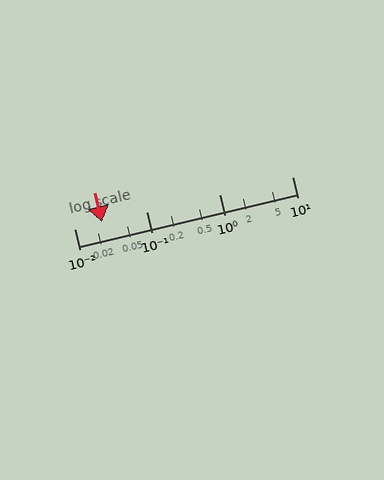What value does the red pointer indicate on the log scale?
The pointer indicates approximately 0.024.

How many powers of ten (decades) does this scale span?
The scale spans 3 decades, from 0.01 to 10.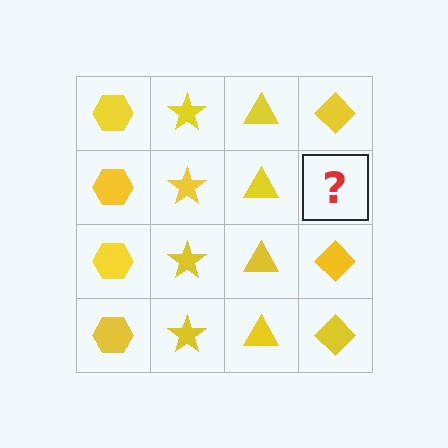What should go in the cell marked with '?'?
The missing cell should contain a yellow diamond.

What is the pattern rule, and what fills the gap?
The rule is that each column has a consistent shape. The gap should be filled with a yellow diamond.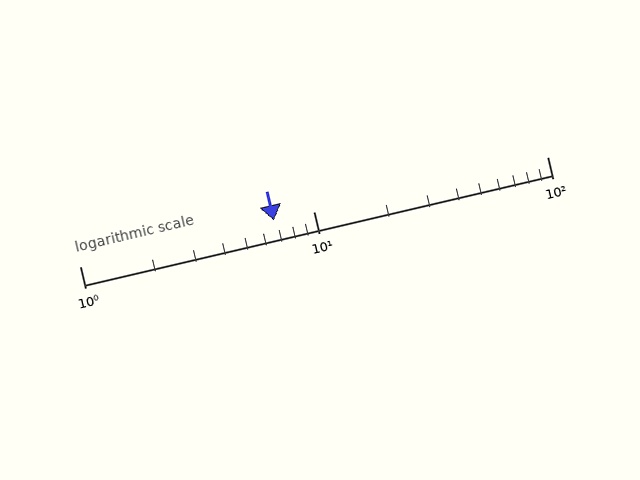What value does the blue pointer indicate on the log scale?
The pointer indicates approximately 6.8.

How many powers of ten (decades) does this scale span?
The scale spans 2 decades, from 1 to 100.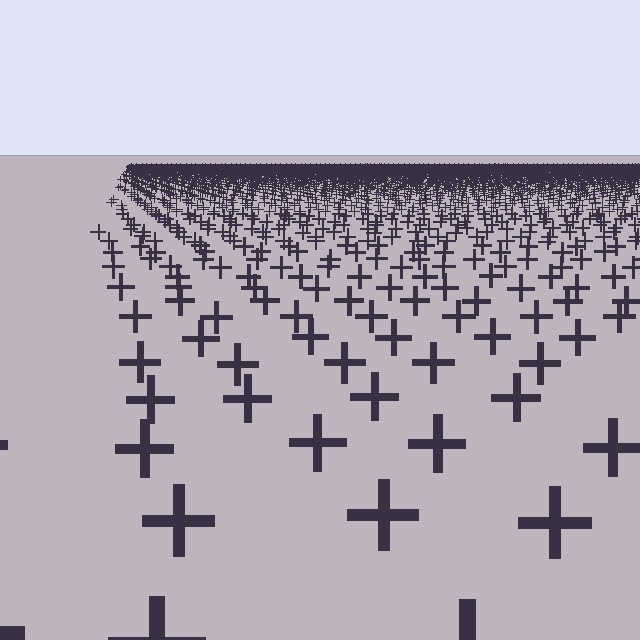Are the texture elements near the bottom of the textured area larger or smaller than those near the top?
Larger. Near the bottom, elements are closer to the viewer and appear at a bigger on-screen size.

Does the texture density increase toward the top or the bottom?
Density increases toward the top.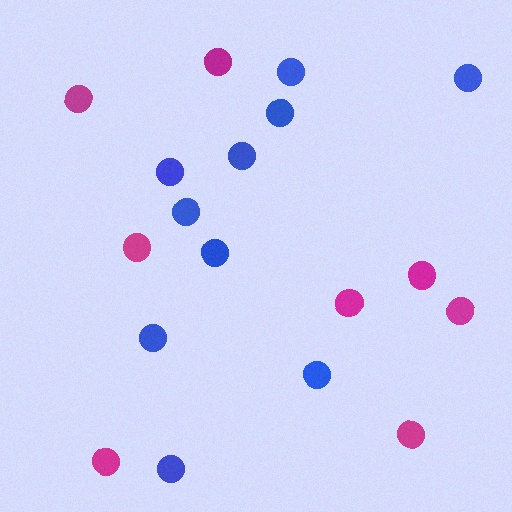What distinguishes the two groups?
There are 2 groups: one group of blue circles (10) and one group of magenta circles (8).